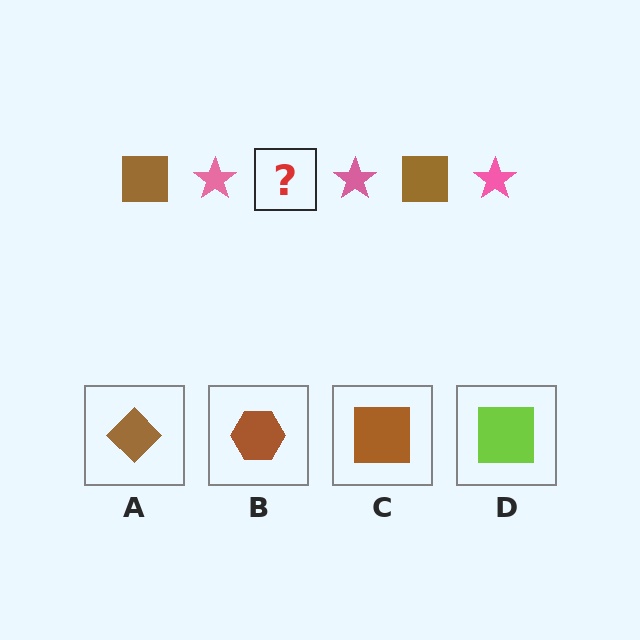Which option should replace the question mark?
Option C.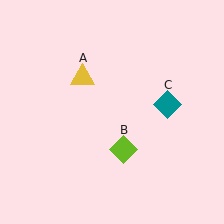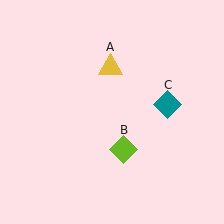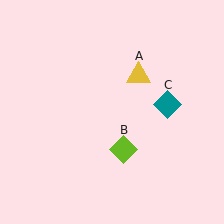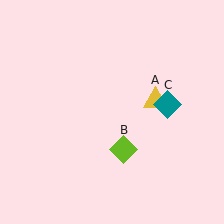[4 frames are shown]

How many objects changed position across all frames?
1 object changed position: yellow triangle (object A).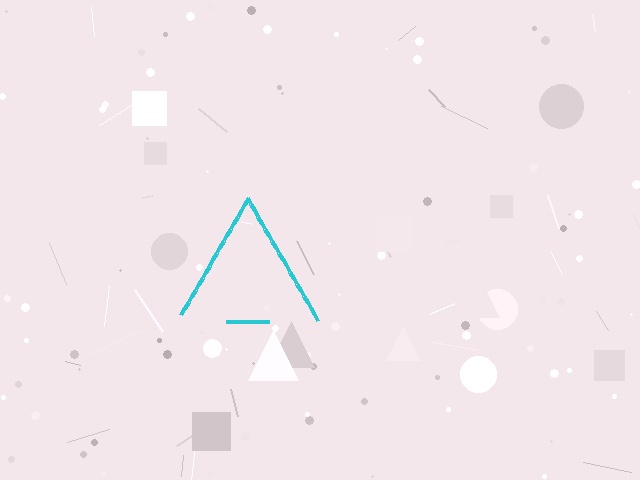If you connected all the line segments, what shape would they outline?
They would outline a triangle.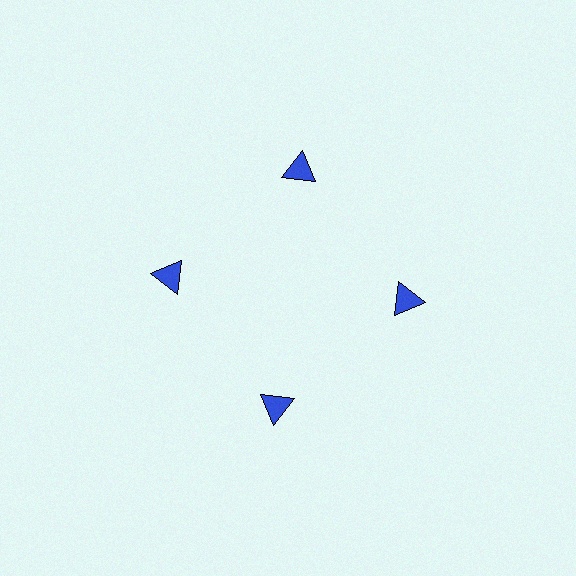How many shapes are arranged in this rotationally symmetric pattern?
There are 4 shapes, arranged in 4 groups of 1.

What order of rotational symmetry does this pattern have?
This pattern has 4-fold rotational symmetry.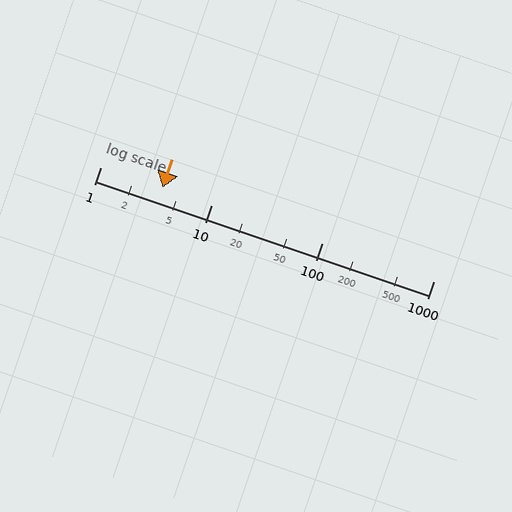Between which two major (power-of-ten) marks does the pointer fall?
The pointer is between 1 and 10.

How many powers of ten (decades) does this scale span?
The scale spans 3 decades, from 1 to 1000.